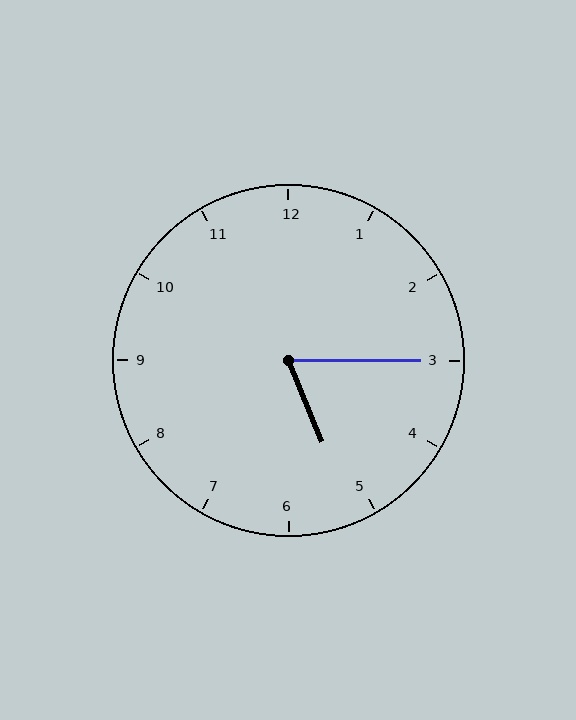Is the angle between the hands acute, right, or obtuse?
It is acute.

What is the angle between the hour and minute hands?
Approximately 68 degrees.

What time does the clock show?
5:15.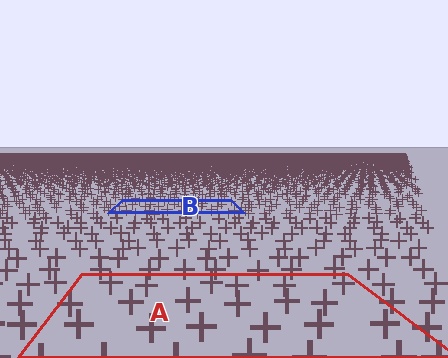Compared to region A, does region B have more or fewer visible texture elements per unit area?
Region B has more texture elements per unit area — they are packed more densely because it is farther away.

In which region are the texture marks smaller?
The texture marks are smaller in region B, because it is farther away.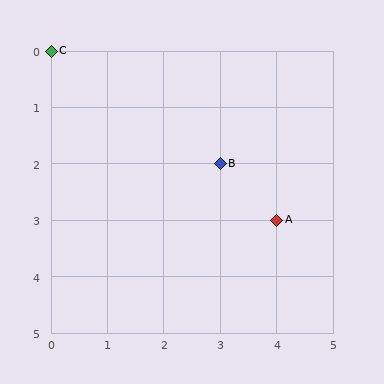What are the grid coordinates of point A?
Point A is at grid coordinates (4, 3).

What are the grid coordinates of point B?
Point B is at grid coordinates (3, 2).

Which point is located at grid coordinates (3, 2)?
Point B is at (3, 2).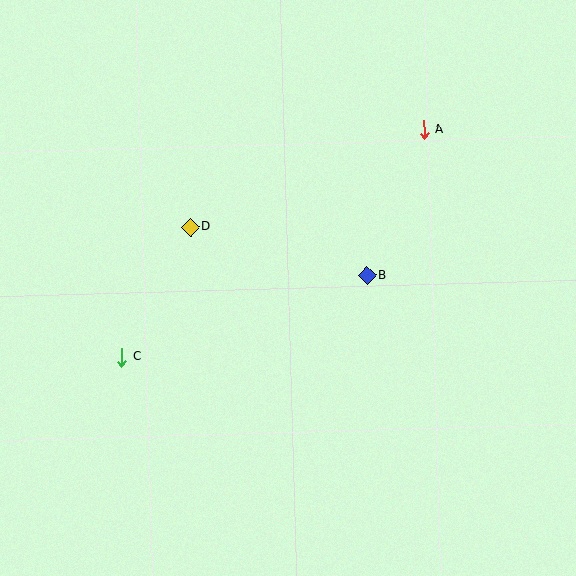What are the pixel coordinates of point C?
Point C is at (122, 357).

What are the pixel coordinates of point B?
Point B is at (367, 275).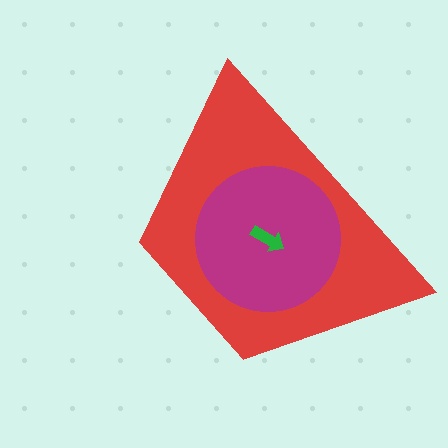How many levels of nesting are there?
3.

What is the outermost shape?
The red trapezoid.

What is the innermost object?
The green arrow.